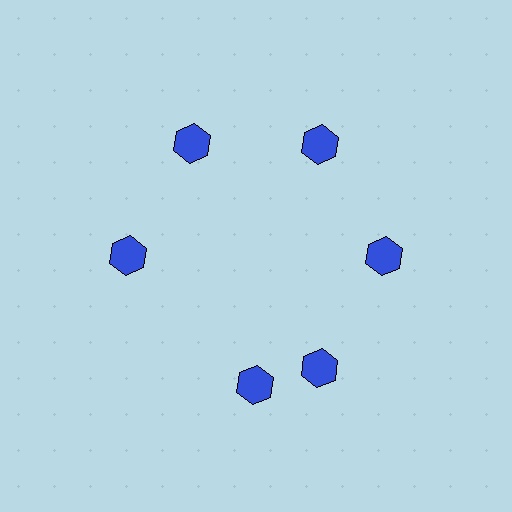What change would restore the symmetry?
The symmetry would be restored by rotating it back into even spacing with its neighbors so that all 6 hexagons sit at equal angles and equal distance from the center.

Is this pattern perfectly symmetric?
No. The 6 blue hexagons are arranged in a ring, but one element near the 7 o'clock position is rotated out of alignment along the ring, breaking the 6-fold rotational symmetry.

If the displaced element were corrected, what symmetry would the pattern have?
It would have 6-fold rotational symmetry — the pattern would map onto itself every 60 degrees.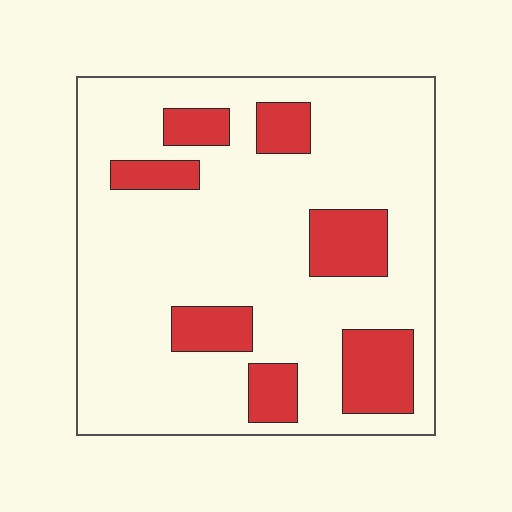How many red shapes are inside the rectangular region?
7.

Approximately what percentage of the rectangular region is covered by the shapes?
Approximately 20%.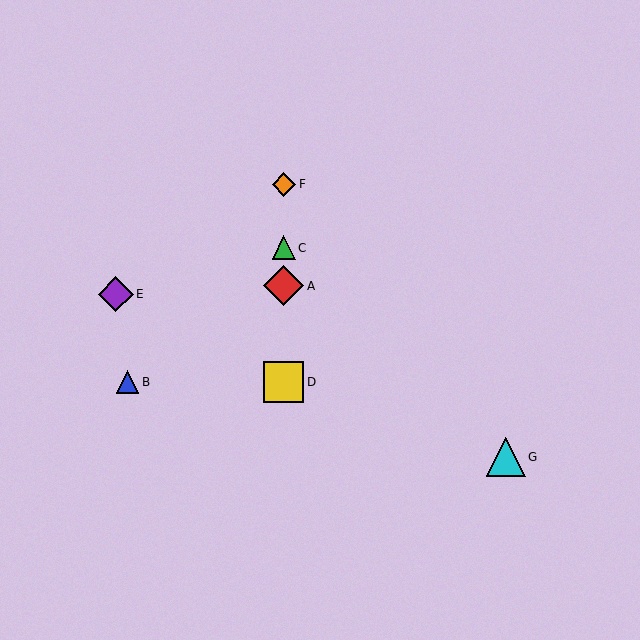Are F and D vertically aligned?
Yes, both are at x≈284.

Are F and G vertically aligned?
No, F is at x≈284 and G is at x≈506.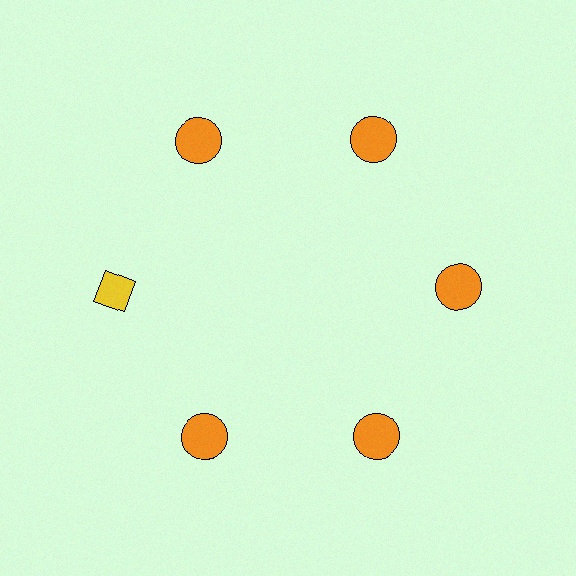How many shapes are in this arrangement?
There are 6 shapes arranged in a ring pattern.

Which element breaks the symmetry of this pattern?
The yellow diamond at roughly the 9 o'clock position breaks the symmetry. All other shapes are orange circles.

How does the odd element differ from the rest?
It differs in both color (yellow instead of orange) and shape (diamond instead of circle).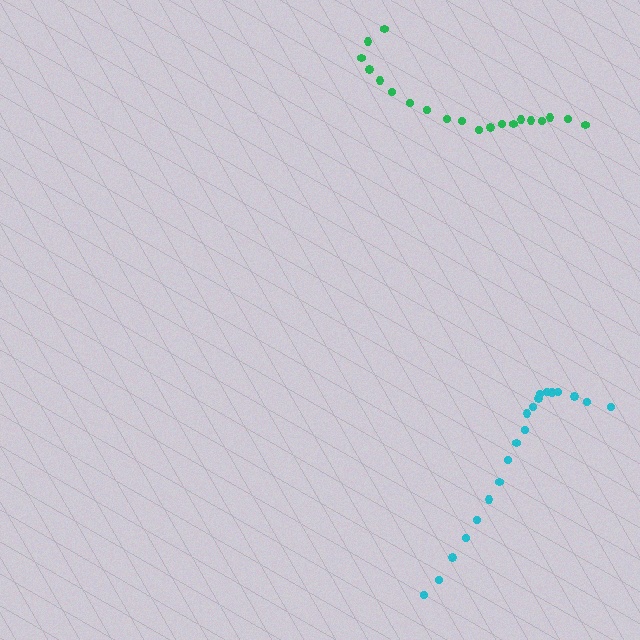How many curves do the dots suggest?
There are 2 distinct paths.